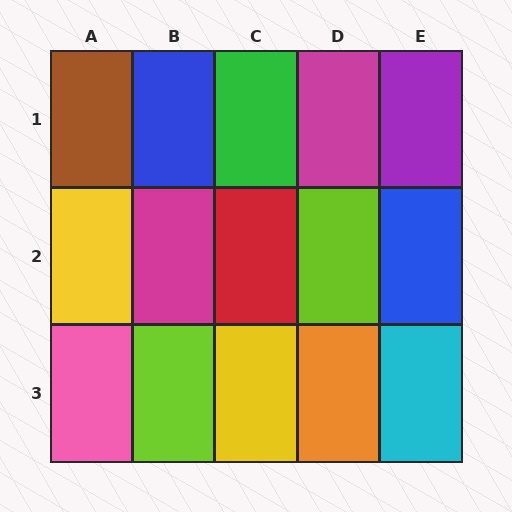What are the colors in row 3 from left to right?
Pink, lime, yellow, orange, cyan.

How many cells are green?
1 cell is green.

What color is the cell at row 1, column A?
Brown.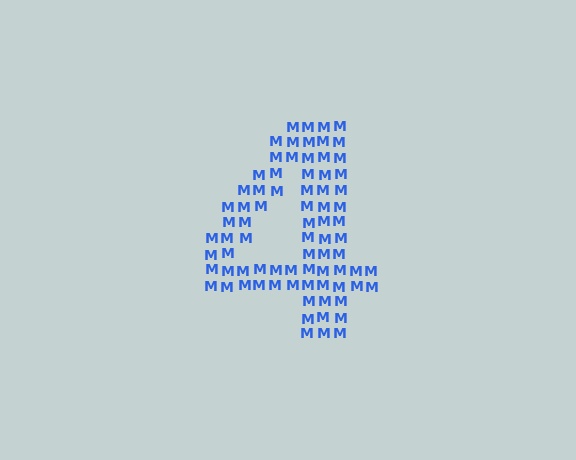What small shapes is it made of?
It is made of small letter M's.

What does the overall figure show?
The overall figure shows the digit 4.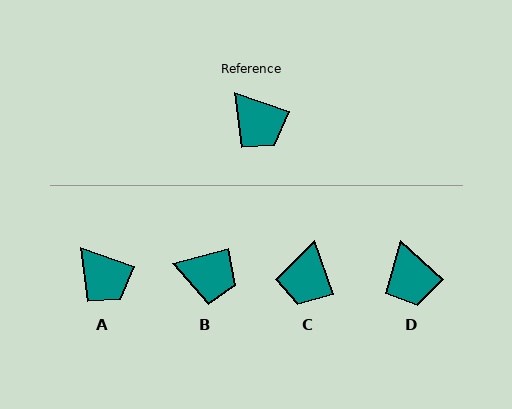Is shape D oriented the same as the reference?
No, it is off by about 23 degrees.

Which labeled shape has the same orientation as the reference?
A.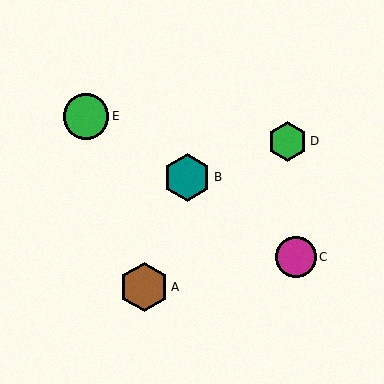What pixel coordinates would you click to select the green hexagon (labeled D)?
Click at (288, 141) to select the green hexagon D.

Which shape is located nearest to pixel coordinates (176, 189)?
The teal hexagon (labeled B) at (187, 177) is nearest to that location.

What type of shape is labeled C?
Shape C is a magenta circle.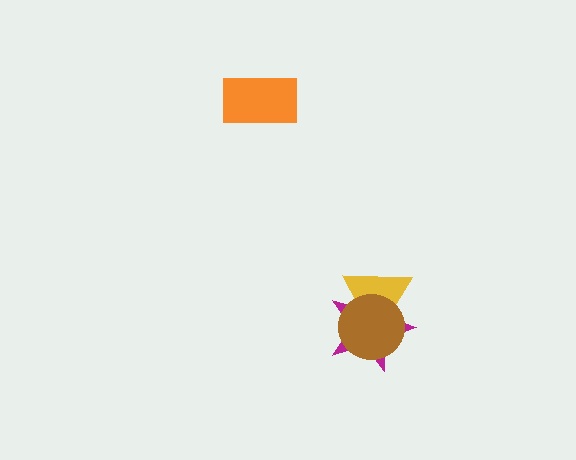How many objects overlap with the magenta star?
2 objects overlap with the magenta star.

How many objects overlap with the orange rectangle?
0 objects overlap with the orange rectangle.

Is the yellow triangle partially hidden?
Yes, it is partially covered by another shape.